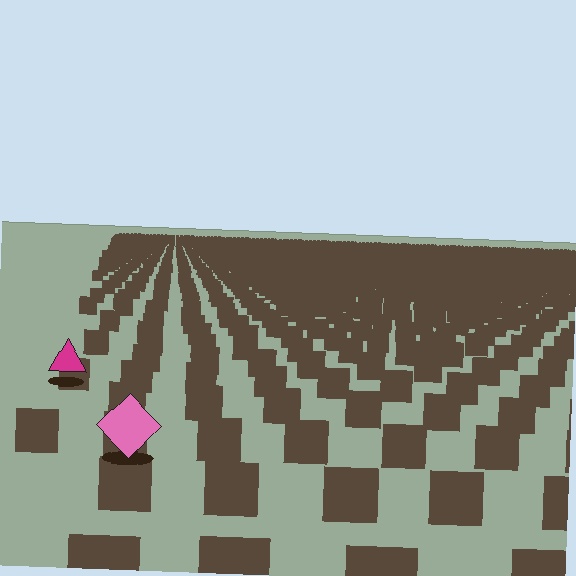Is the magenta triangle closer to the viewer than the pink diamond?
No. The pink diamond is closer — you can tell from the texture gradient: the ground texture is coarser near it.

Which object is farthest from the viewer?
The magenta triangle is farthest from the viewer. It appears smaller and the ground texture around it is denser.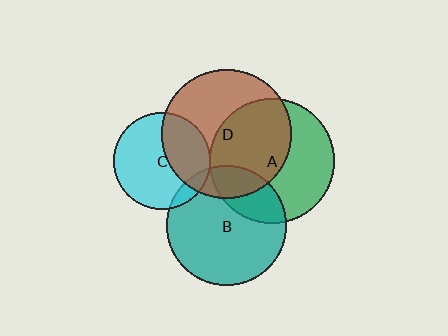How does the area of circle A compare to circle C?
Approximately 1.7 times.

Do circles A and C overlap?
Yes.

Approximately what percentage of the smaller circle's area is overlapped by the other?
Approximately 5%.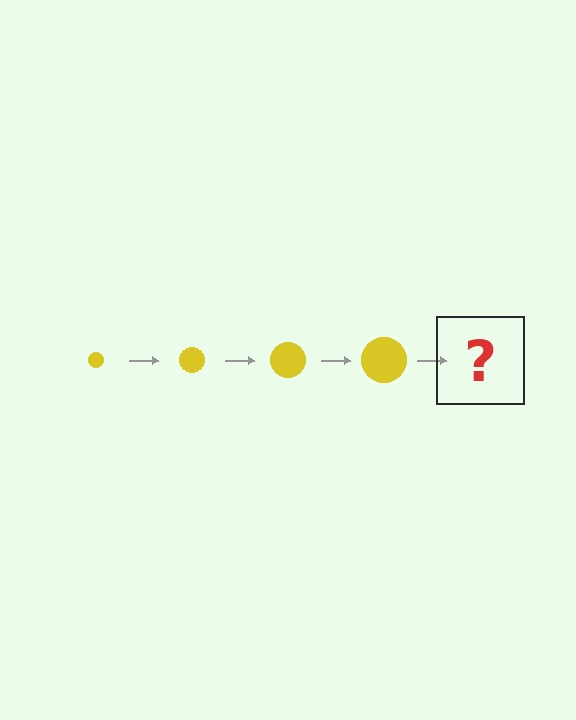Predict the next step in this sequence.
The next step is a yellow circle, larger than the previous one.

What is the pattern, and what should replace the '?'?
The pattern is that the circle gets progressively larger each step. The '?' should be a yellow circle, larger than the previous one.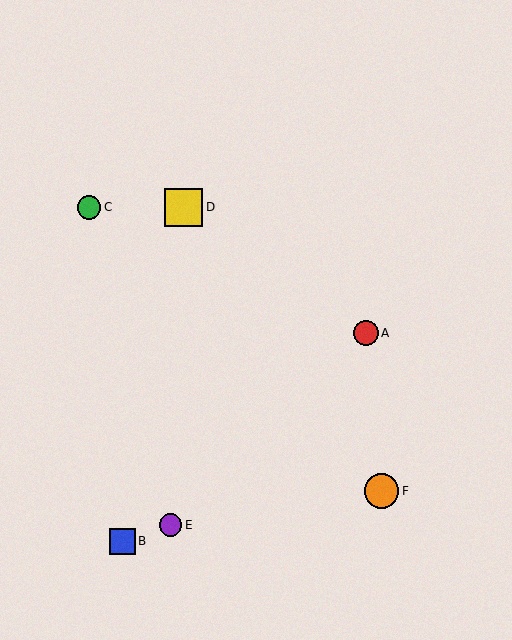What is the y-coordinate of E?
Object E is at y≈525.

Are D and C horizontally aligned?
Yes, both are at y≈208.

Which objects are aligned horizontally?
Objects C, D are aligned horizontally.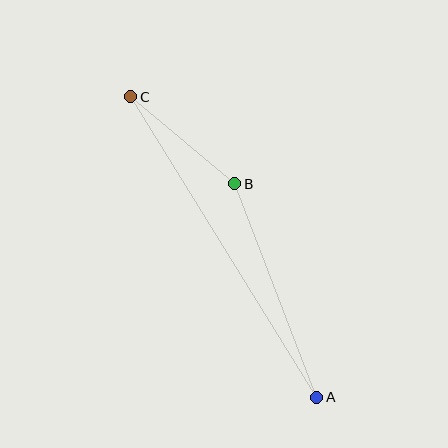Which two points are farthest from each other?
Points A and C are farthest from each other.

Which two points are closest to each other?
Points B and C are closest to each other.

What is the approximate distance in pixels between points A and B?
The distance between A and B is approximately 229 pixels.